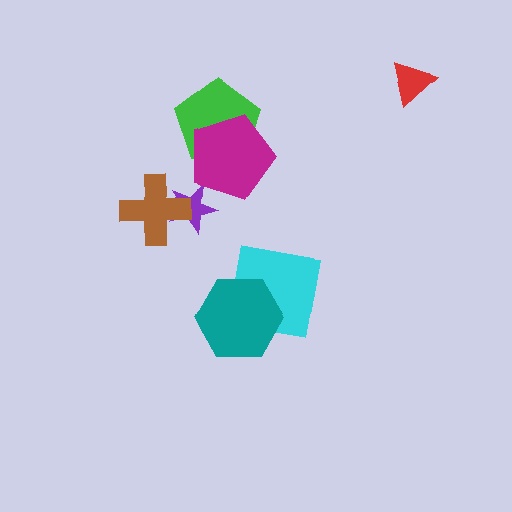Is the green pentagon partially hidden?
Yes, it is partially covered by another shape.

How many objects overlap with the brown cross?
1 object overlaps with the brown cross.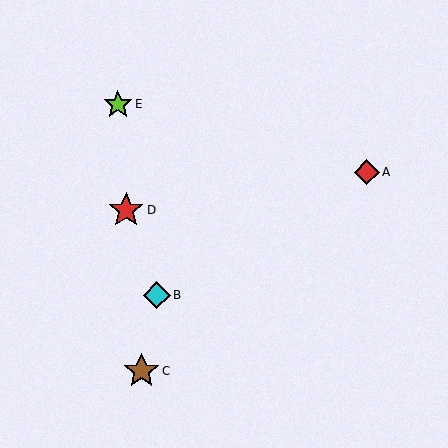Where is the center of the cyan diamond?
The center of the cyan diamond is at (157, 295).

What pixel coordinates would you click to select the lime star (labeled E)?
Click at (118, 104) to select the lime star E.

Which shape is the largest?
The brown star (labeled C) is the largest.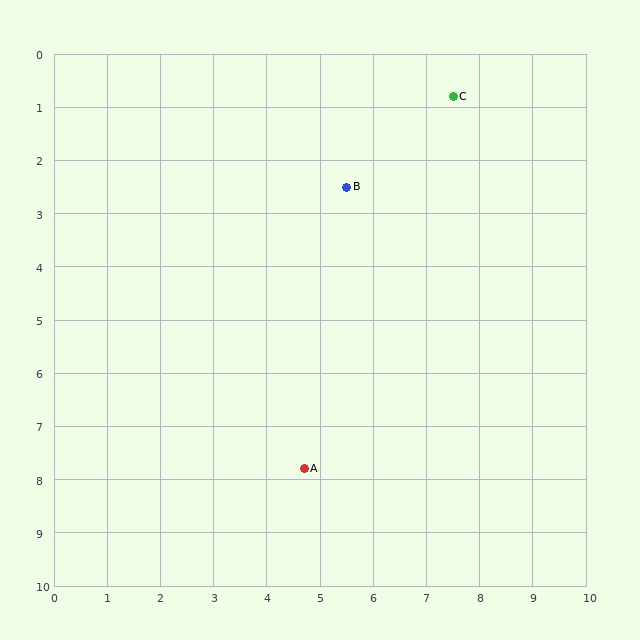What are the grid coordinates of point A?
Point A is at approximately (4.7, 7.8).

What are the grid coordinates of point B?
Point B is at approximately (5.5, 2.5).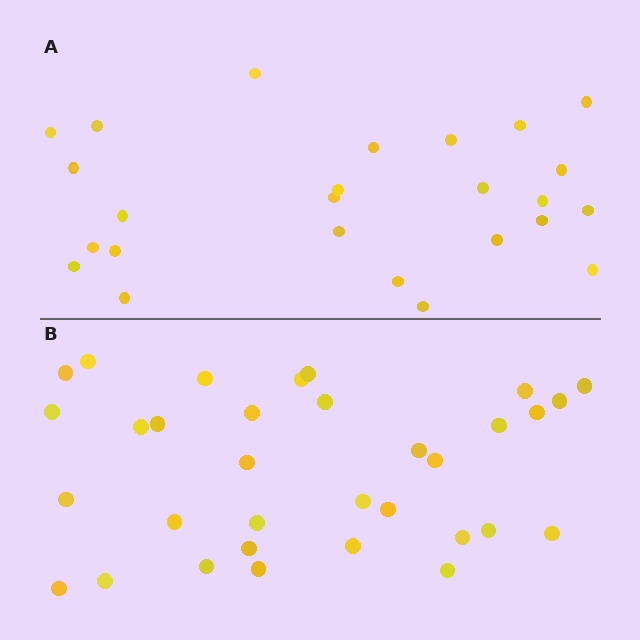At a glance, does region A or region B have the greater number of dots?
Region B (the bottom region) has more dots.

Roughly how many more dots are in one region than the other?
Region B has roughly 8 or so more dots than region A.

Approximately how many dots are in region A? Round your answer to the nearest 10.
About 20 dots. (The exact count is 25, which rounds to 20.)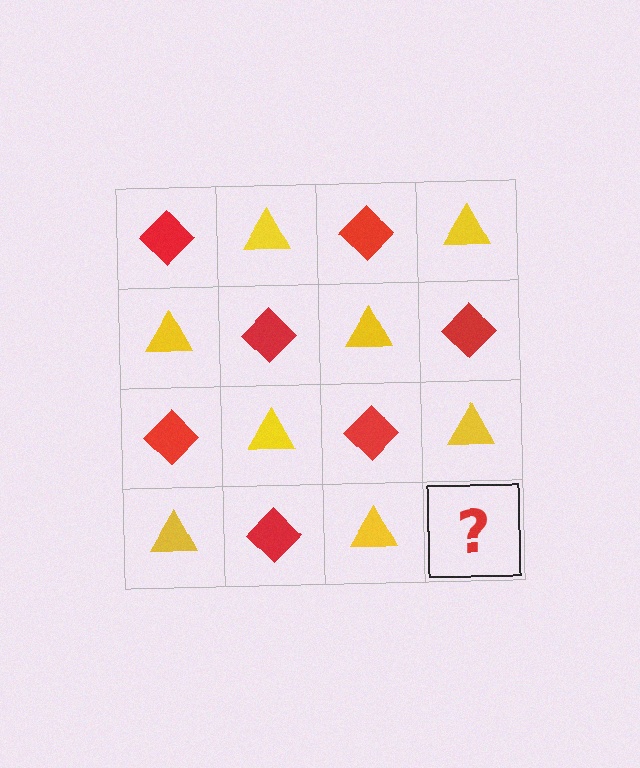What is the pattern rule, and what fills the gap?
The rule is that it alternates red diamond and yellow triangle in a checkerboard pattern. The gap should be filled with a red diamond.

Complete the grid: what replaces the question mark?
The question mark should be replaced with a red diamond.